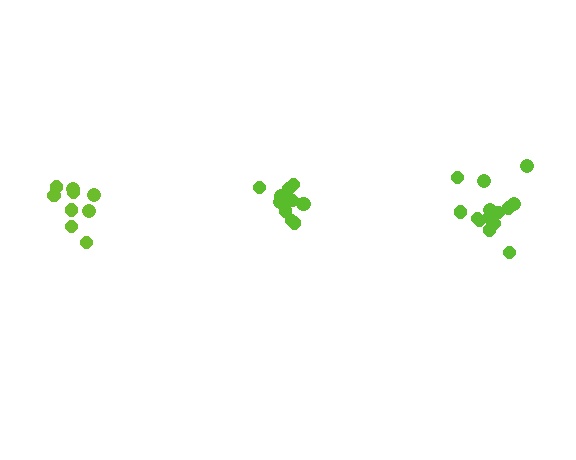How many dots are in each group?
Group 1: 9 dots, Group 2: 14 dots, Group 3: 13 dots (36 total).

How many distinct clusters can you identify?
There are 3 distinct clusters.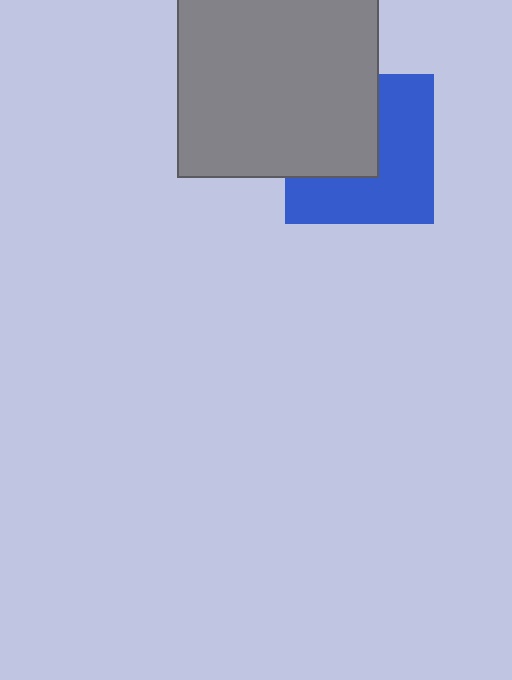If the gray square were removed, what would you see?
You would see the complete blue square.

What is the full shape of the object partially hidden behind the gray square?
The partially hidden object is a blue square.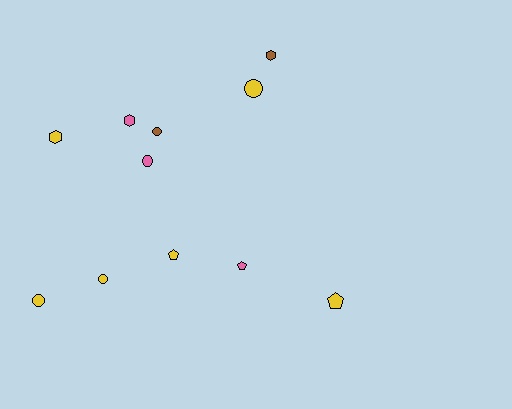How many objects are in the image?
There are 11 objects.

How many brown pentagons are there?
There are no brown pentagons.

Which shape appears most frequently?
Circle, with 5 objects.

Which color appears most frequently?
Yellow, with 6 objects.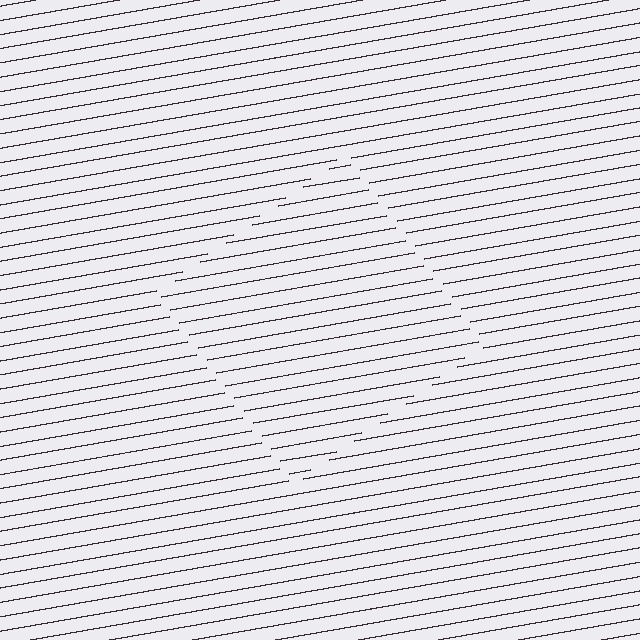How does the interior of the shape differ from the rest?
The interior of the shape contains the same grating, shifted by half a period — the contour is defined by the phase discontinuity where line-ends from the inner and outer gratings abut.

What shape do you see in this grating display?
An illusory square. The interior of the shape contains the same grating, shifted by half a period — the contour is defined by the phase discontinuity where line-ends from the inner and outer gratings abut.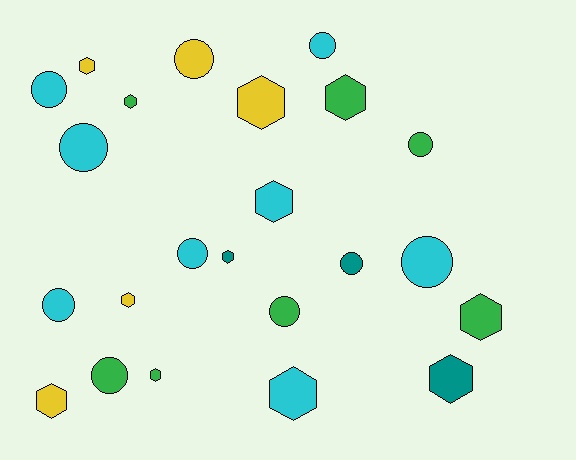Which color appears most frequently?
Cyan, with 8 objects.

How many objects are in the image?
There are 23 objects.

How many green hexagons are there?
There are 4 green hexagons.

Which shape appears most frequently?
Hexagon, with 12 objects.